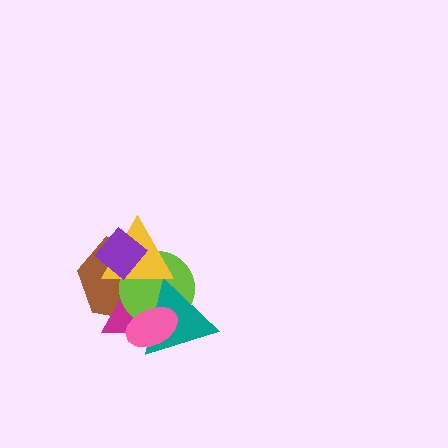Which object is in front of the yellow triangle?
The purple diamond is in front of the yellow triangle.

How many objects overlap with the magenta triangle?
5 objects overlap with the magenta triangle.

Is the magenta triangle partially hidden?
Yes, it is partially covered by another shape.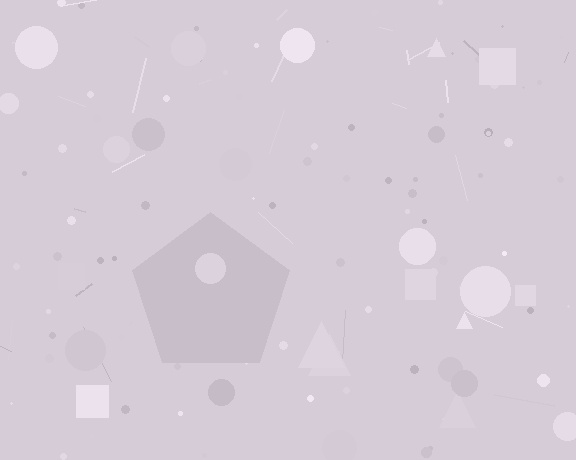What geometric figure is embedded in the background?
A pentagon is embedded in the background.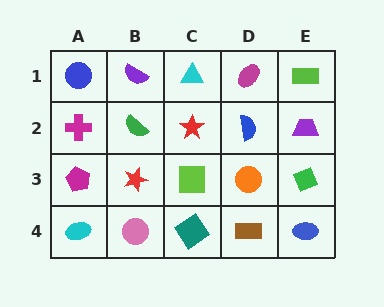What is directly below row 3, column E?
A blue ellipse.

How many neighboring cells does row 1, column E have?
2.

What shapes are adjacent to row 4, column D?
An orange circle (row 3, column D), a teal diamond (row 4, column C), a blue ellipse (row 4, column E).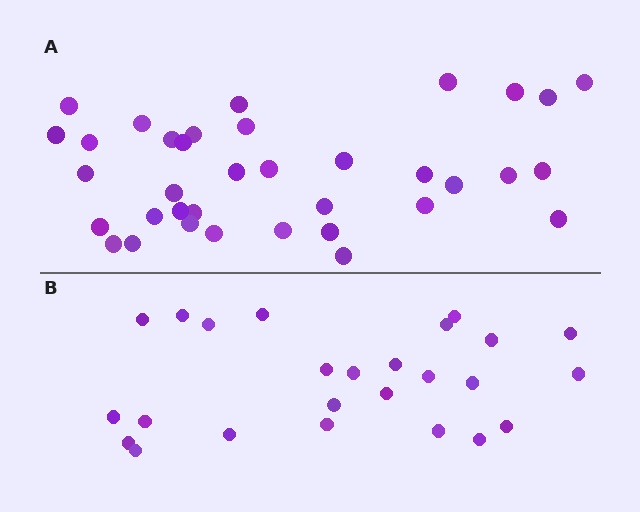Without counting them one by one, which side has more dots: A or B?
Region A (the top region) has more dots.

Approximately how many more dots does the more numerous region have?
Region A has roughly 12 or so more dots than region B.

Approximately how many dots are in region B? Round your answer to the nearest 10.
About 20 dots. (The exact count is 25, which rounds to 20.)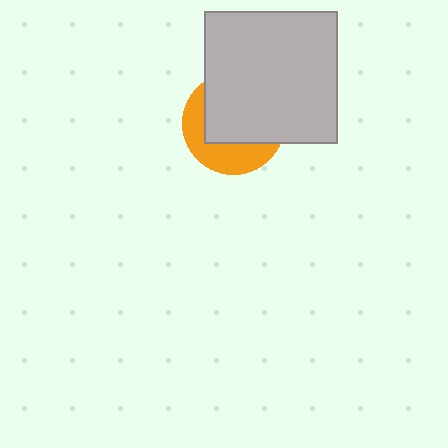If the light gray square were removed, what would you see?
You would see the complete orange circle.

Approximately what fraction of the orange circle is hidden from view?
Roughly 62% of the orange circle is hidden behind the light gray square.